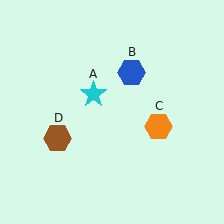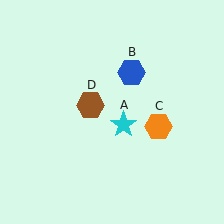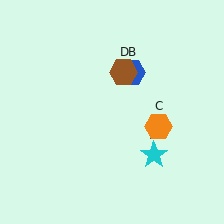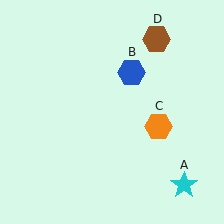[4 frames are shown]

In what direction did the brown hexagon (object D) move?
The brown hexagon (object D) moved up and to the right.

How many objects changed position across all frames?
2 objects changed position: cyan star (object A), brown hexagon (object D).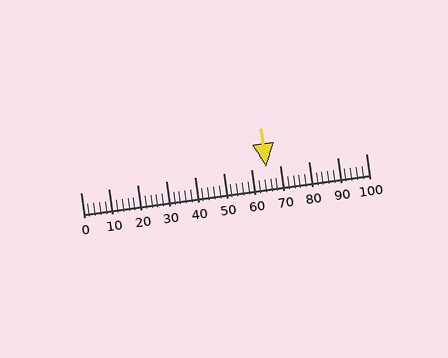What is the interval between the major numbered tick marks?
The major tick marks are spaced 10 units apart.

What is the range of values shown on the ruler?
The ruler shows values from 0 to 100.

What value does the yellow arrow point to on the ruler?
The yellow arrow points to approximately 65.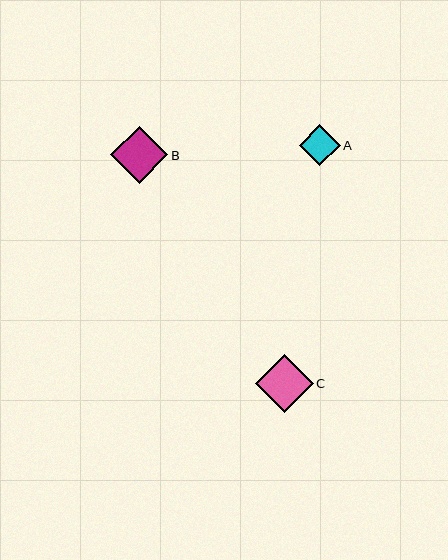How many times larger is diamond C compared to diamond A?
Diamond C is approximately 1.4 times the size of diamond A.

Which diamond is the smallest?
Diamond A is the smallest with a size of approximately 41 pixels.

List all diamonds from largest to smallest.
From largest to smallest: C, B, A.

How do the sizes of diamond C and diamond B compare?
Diamond C and diamond B are approximately the same size.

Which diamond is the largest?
Diamond C is the largest with a size of approximately 58 pixels.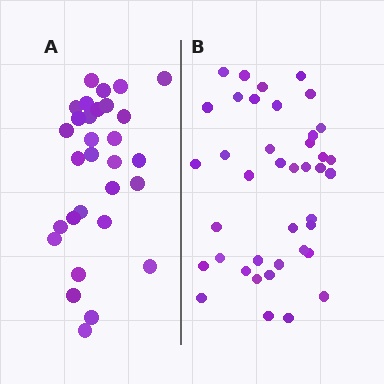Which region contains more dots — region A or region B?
Region B (the right region) has more dots.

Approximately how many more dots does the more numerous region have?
Region B has roughly 10 or so more dots than region A.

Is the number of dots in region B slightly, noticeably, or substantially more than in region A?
Region B has noticeably more, but not dramatically so. The ratio is roughly 1.3 to 1.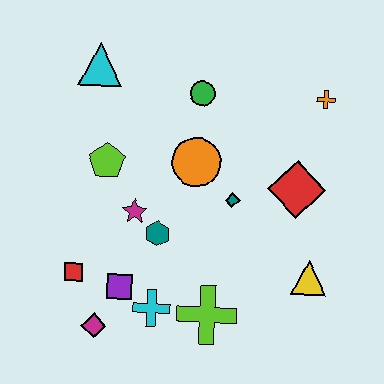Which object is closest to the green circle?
The orange circle is closest to the green circle.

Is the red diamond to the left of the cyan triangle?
No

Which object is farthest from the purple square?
The orange cross is farthest from the purple square.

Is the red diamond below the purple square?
No